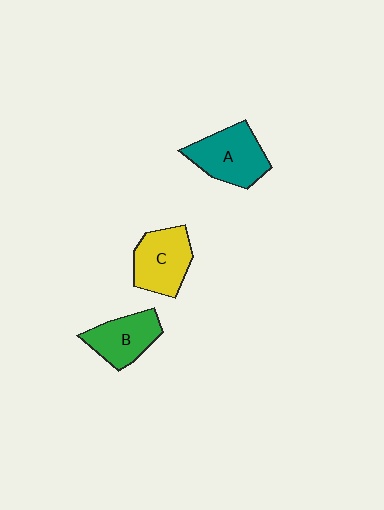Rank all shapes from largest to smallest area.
From largest to smallest: A (teal), C (yellow), B (green).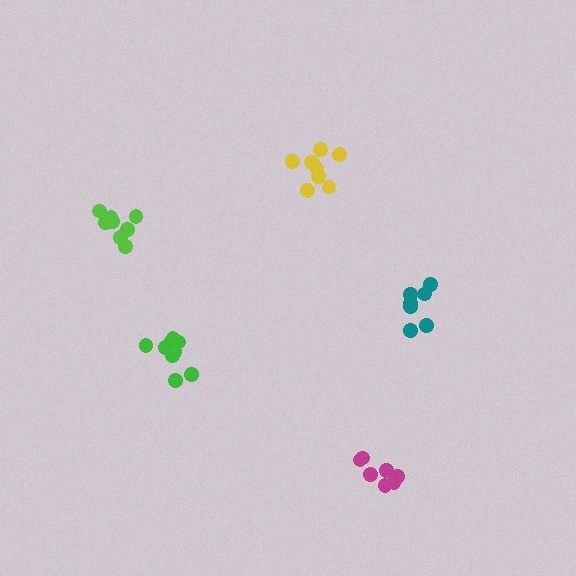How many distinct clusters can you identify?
There are 5 distinct clusters.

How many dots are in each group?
Group 1: 7 dots, Group 2: 8 dots, Group 3: 11 dots, Group 4: 7 dots, Group 5: 8 dots (41 total).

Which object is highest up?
The yellow cluster is topmost.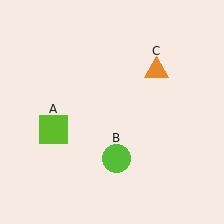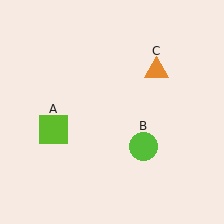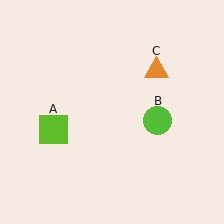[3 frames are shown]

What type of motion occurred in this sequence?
The lime circle (object B) rotated counterclockwise around the center of the scene.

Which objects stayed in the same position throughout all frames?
Lime square (object A) and orange triangle (object C) remained stationary.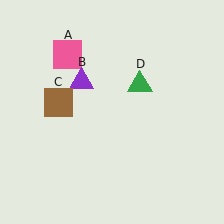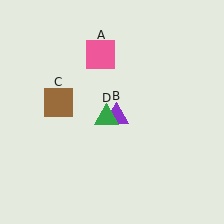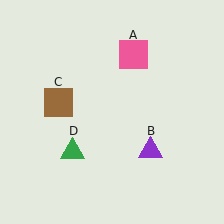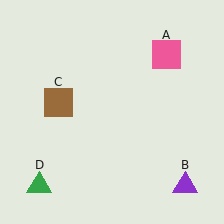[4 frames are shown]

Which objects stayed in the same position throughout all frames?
Brown square (object C) remained stationary.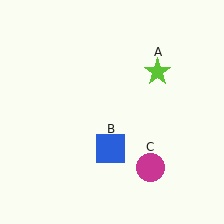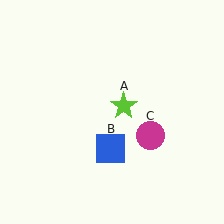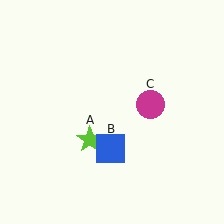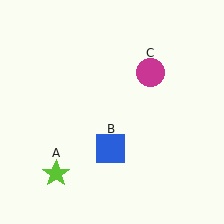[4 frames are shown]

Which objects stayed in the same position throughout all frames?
Blue square (object B) remained stationary.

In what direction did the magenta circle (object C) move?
The magenta circle (object C) moved up.